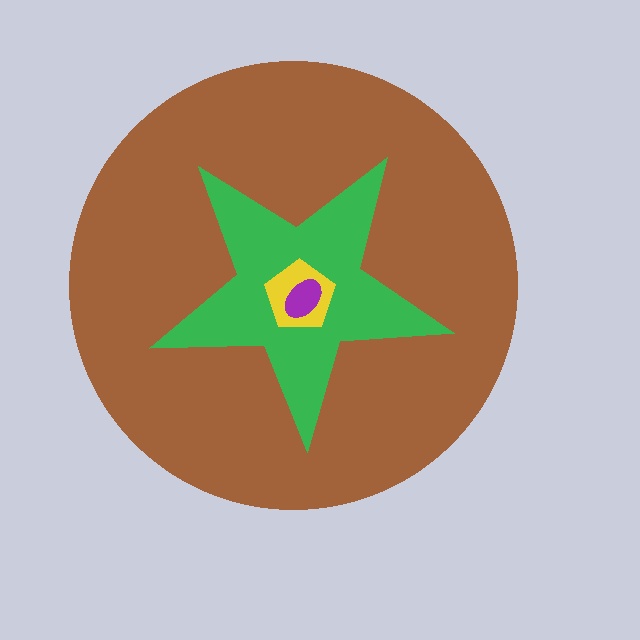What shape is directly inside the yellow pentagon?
The purple ellipse.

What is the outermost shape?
The brown circle.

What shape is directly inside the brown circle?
The green star.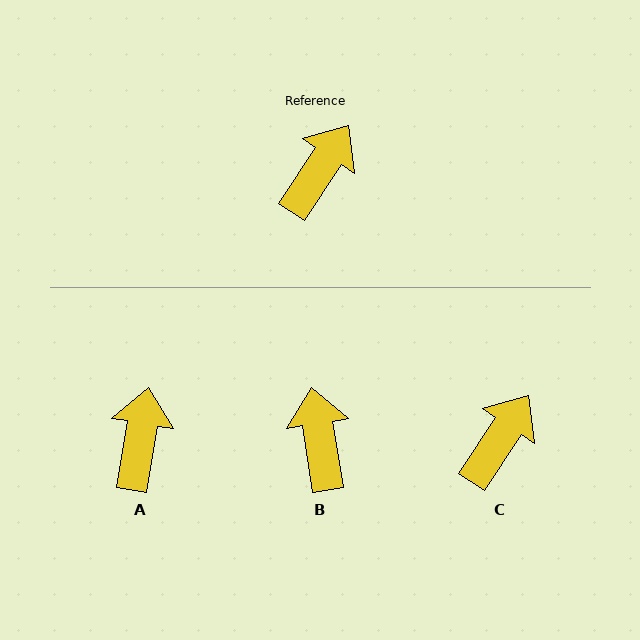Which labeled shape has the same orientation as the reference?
C.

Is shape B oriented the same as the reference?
No, it is off by about 43 degrees.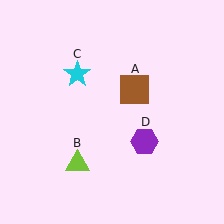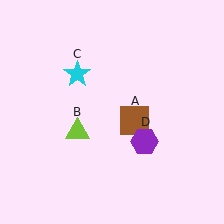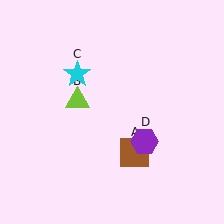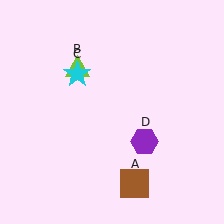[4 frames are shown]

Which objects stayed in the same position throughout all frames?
Cyan star (object C) and purple hexagon (object D) remained stationary.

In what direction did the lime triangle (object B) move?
The lime triangle (object B) moved up.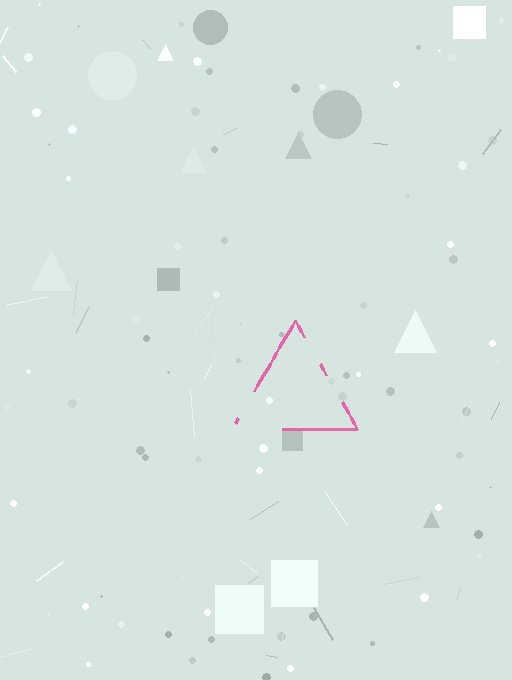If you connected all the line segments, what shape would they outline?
They would outline a triangle.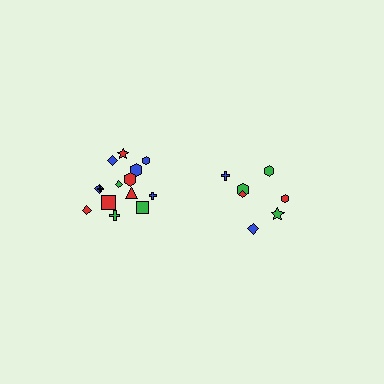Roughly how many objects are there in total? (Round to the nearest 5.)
Roughly 20 objects in total.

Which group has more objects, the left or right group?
The left group.